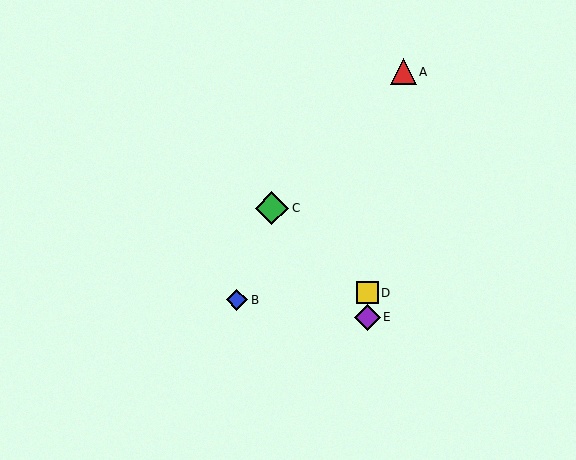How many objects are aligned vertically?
2 objects (D, E) are aligned vertically.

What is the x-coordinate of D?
Object D is at x≈367.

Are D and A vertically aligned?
No, D is at x≈367 and A is at x≈403.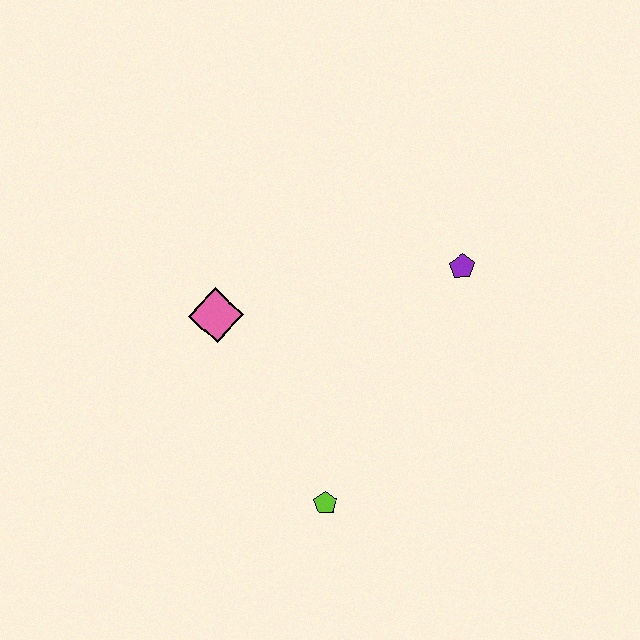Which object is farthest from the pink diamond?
The purple pentagon is farthest from the pink diamond.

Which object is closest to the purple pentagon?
The pink diamond is closest to the purple pentagon.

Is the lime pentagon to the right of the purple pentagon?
No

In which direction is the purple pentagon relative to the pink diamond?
The purple pentagon is to the right of the pink diamond.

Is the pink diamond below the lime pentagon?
No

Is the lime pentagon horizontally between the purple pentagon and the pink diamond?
Yes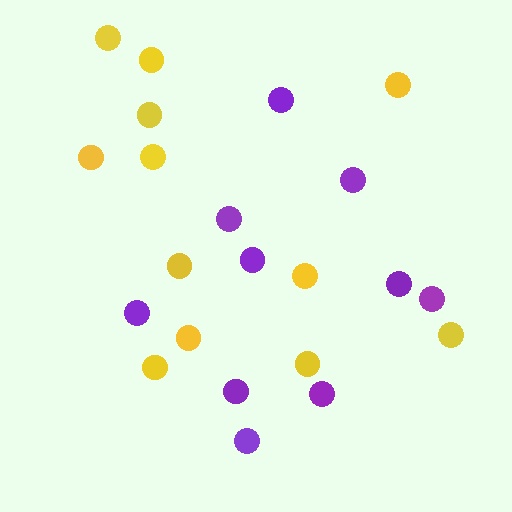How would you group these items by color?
There are 2 groups: one group of yellow circles (12) and one group of purple circles (10).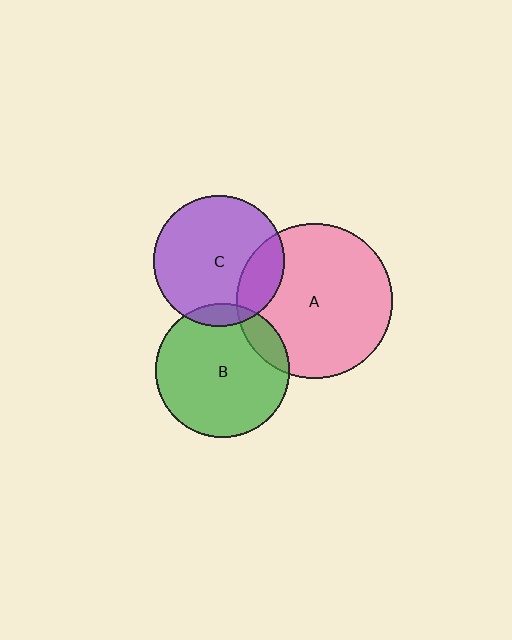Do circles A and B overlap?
Yes.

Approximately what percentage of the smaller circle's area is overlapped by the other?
Approximately 15%.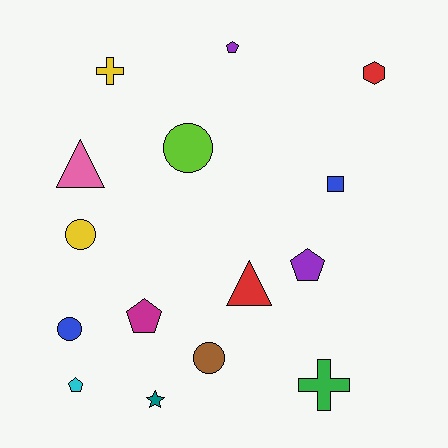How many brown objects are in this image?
There is 1 brown object.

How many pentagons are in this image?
There are 4 pentagons.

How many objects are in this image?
There are 15 objects.